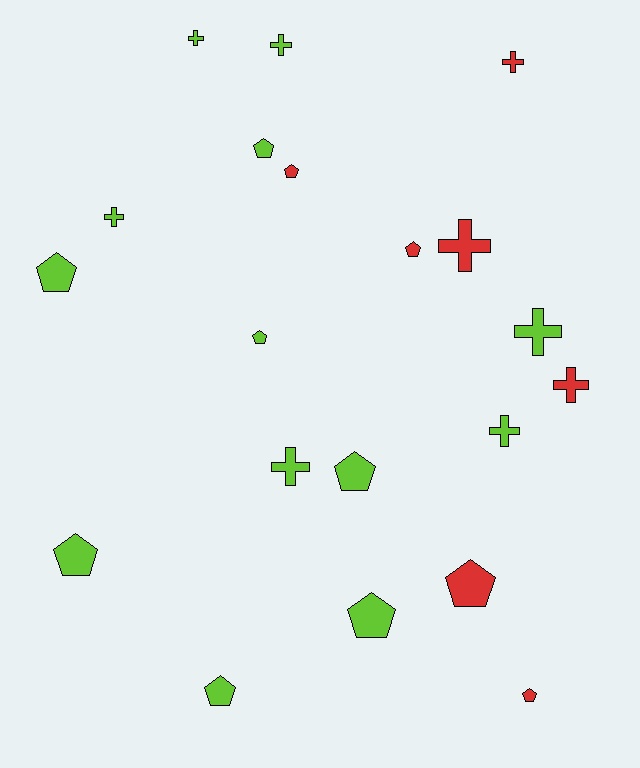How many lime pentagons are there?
There are 7 lime pentagons.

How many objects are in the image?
There are 20 objects.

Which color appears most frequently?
Lime, with 13 objects.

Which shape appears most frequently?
Pentagon, with 11 objects.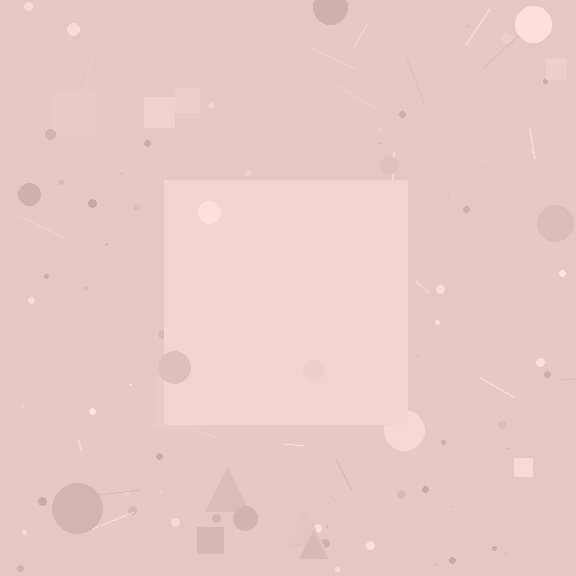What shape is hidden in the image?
A square is hidden in the image.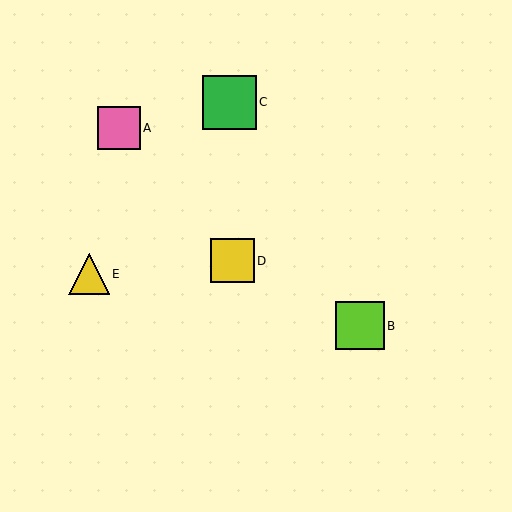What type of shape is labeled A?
Shape A is a pink square.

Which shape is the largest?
The green square (labeled C) is the largest.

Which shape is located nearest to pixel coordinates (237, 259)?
The yellow square (labeled D) at (232, 261) is nearest to that location.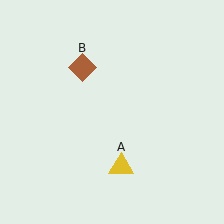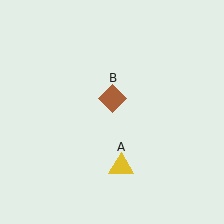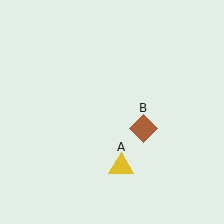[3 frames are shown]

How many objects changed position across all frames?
1 object changed position: brown diamond (object B).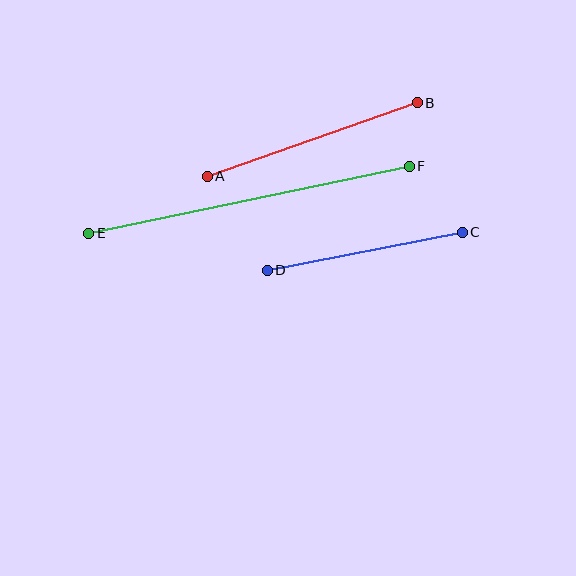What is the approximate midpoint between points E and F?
The midpoint is at approximately (249, 200) pixels.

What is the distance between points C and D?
The distance is approximately 199 pixels.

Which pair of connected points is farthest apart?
Points E and F are farthest apart.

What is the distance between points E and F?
The distance is approximately 328 pixels.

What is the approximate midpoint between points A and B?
The midpoint is at approximately (312, 140) pixels.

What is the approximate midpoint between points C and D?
The midpoint is at approximately (365, 251) pixels.